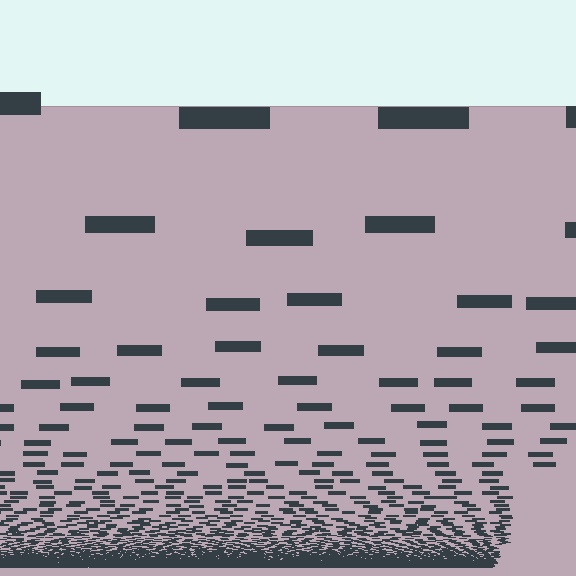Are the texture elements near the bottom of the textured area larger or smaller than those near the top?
Smaller. The gradient is inverted — elements near the bottom are smaller and denser.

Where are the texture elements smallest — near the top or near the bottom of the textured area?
Near the bottom.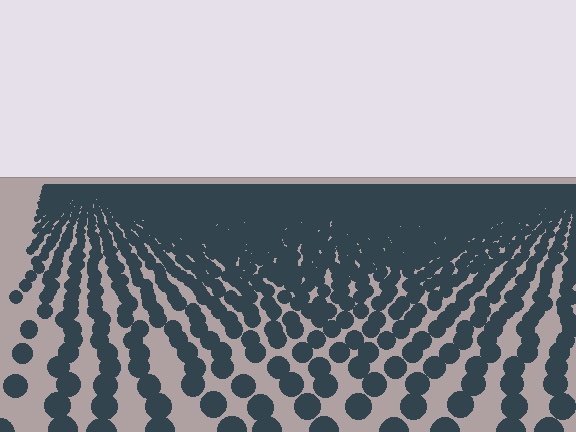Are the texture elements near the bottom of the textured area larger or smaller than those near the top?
Larger. Near the bottom, elements are closer to the viewer and appear at a bigger on-screen size.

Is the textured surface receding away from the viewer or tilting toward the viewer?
The surface is receding away from the viewer. Texture elements get smaller and denser toward the top.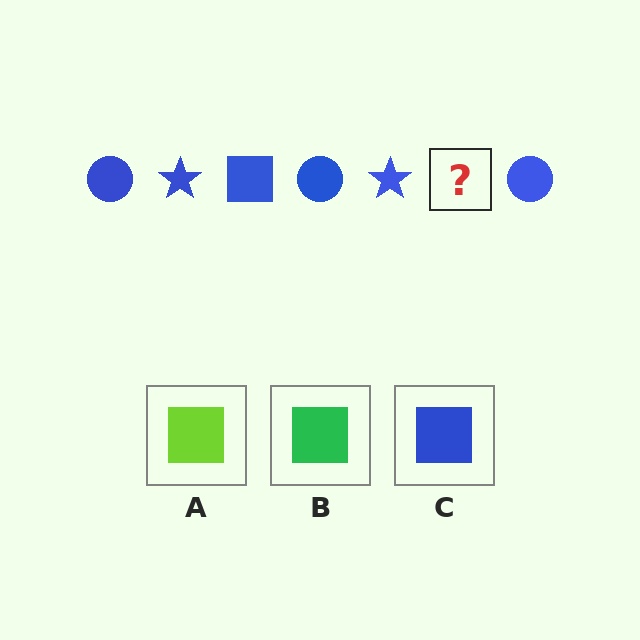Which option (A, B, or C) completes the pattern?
C.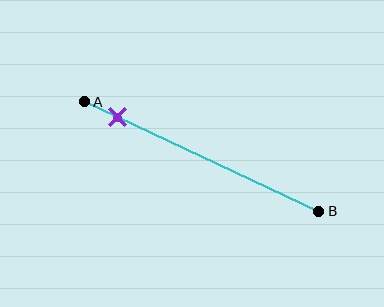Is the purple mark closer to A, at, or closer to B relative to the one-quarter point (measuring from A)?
The purple mark is closer to point A than the one-quarter point of segment AB.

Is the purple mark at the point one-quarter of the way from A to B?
No, the mark is at about 15% from A, not at the 25% one-quarter point.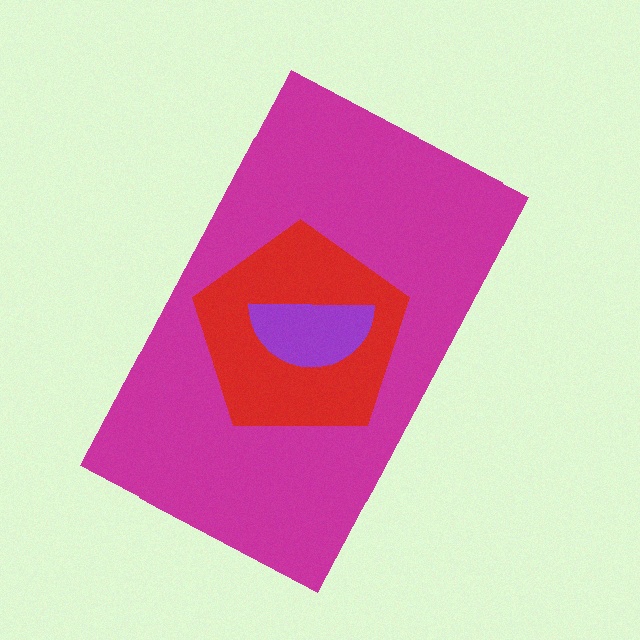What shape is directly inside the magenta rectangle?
The red pentagon.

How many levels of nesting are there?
3.